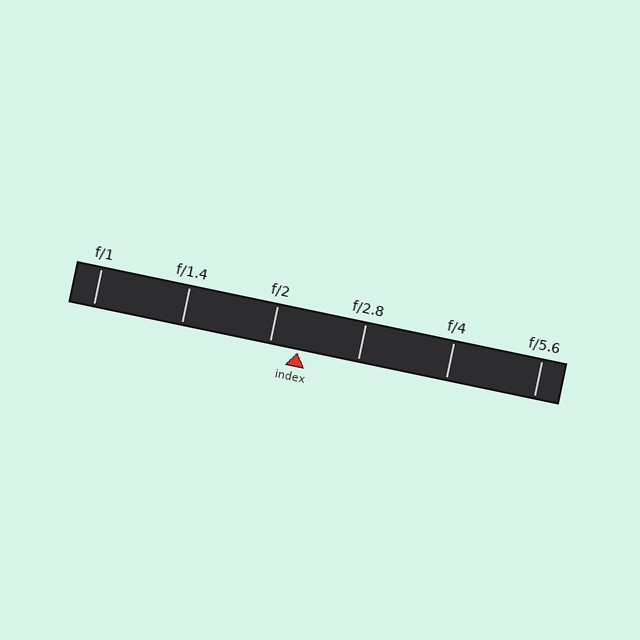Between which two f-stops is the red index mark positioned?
The index mark is between f/2 and f/2.8.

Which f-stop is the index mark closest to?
The index mark is closest to f/2.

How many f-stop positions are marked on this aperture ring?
There are 6 f-stop positions marked.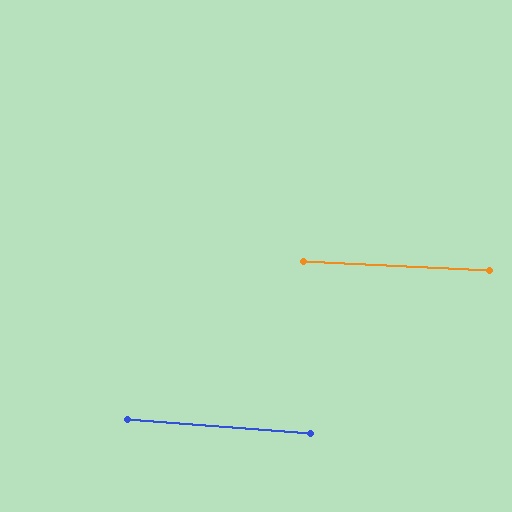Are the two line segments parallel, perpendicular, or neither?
Parallel — their directions differ by only 1.4°.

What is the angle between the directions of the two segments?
Approximately 1 degree.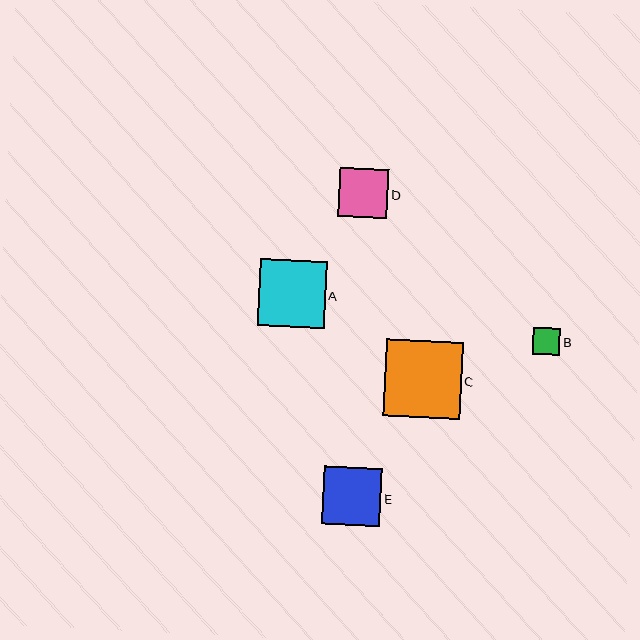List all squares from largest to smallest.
From largest to smallest: C, A, E, D, B.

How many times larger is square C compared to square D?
Square C is approximately 1.6 times the size of square D.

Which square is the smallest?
Square B is the smallest with a size of approximately 28 pixels.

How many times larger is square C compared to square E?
Square C is approximately 1.3 times the size of square E.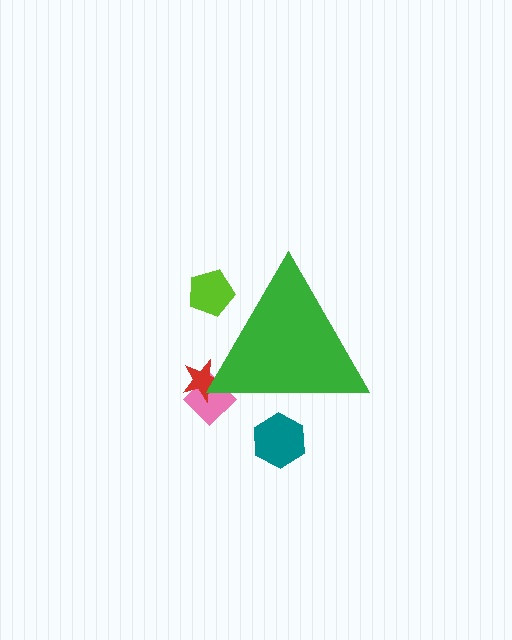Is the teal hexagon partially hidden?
Yes, the teal hexagon is partially hidden behind the green triangle.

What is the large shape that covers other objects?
A green triangle.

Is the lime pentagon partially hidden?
Yes, the lime pentagon is partially hidden behind the green triangle.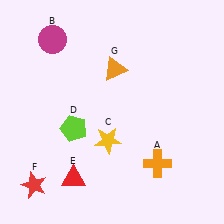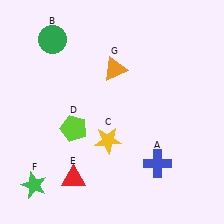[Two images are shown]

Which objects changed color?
A changed from orange to blue. B changed from magenta to green. F changed from red to green.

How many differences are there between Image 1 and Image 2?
There are 3 differences between the two images.